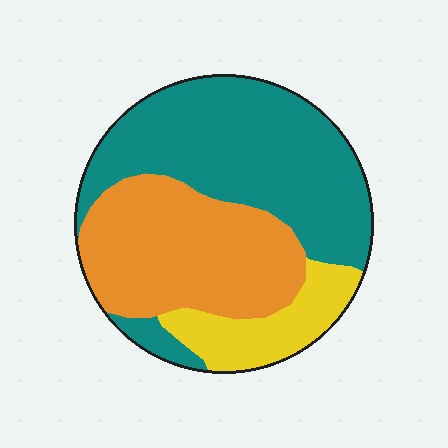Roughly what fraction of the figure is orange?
Orange covers 36% of the figure.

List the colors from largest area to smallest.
From largest to smallest: teal, orange, yellow.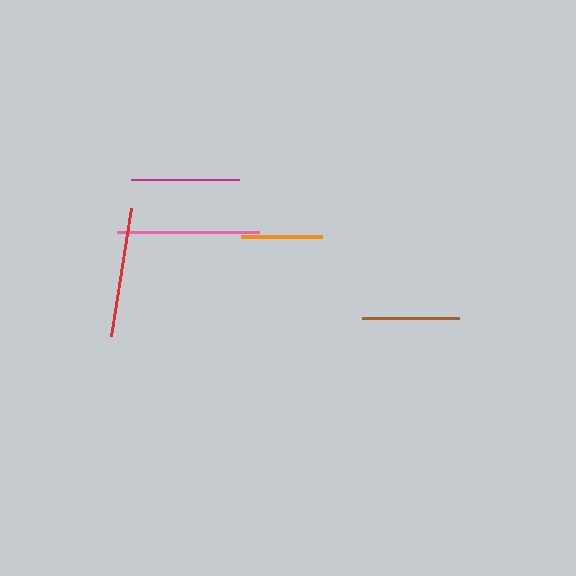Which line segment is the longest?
The pink line is the longest at approximately 143 pixels.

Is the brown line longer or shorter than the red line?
The red line is longer than the brown line.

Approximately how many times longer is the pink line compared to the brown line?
The pink line is approximately 1.5 times the length of the brown line.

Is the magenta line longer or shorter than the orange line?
The magenta line is longer than the orange line.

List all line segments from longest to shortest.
From longest to shortest: pink, red, magenta, brown, orange.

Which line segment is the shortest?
The orange line is the shortest at approximately 81 pixels.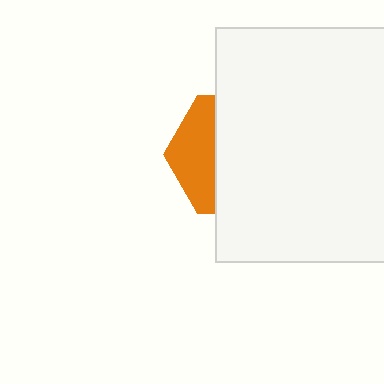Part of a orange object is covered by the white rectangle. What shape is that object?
It is a hexagon.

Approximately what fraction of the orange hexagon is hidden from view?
Roughly 66% of the orange hexagon is hidden behind the white rectangle.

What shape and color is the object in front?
The object in front is a white rectangle.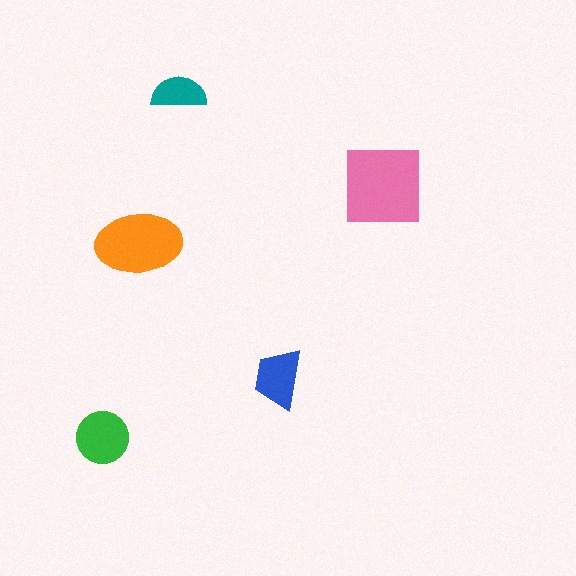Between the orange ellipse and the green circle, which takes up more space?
The orange ellipse.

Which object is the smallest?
The teal semicircle.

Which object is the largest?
The pink square.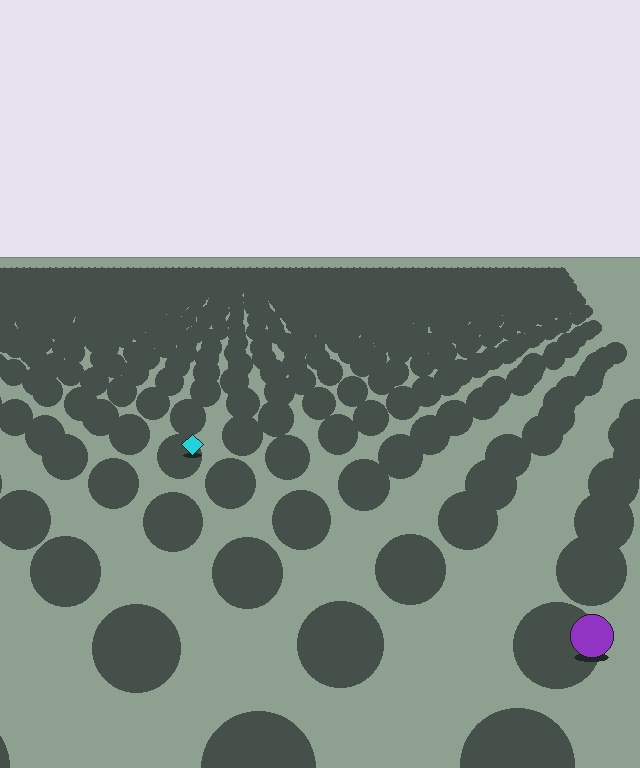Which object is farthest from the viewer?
The cyan diamond is farthest from the viewer. It appears smaller and the ground texture around it is denser.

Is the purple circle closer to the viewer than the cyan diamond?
Yes. The purple circle is closer — you can tell from the texture gradient: the ground texture is coarser near it.